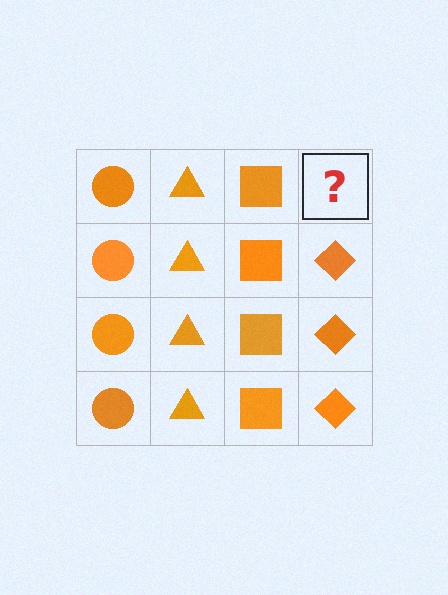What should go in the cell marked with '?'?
The missing cell should contain an orange diamond.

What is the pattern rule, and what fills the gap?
The rule is that each column has a consistent shape. The gap should be filled with an orange diamond.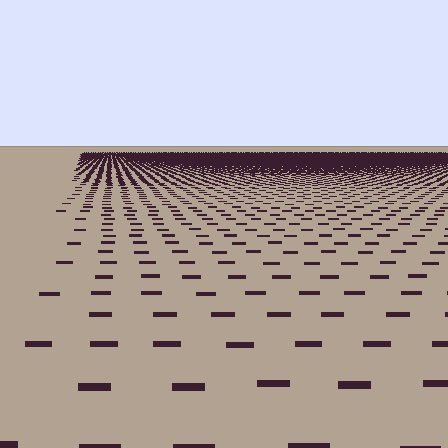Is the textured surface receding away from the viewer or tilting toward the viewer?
The surface is receding away from the viewer. Texture elements get smaller and denser toward the top.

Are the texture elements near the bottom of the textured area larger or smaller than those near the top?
Larger. Near the bottom, elements are closer to the viewer and appear at a bigger on-screen size.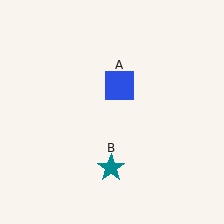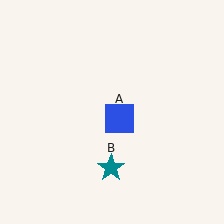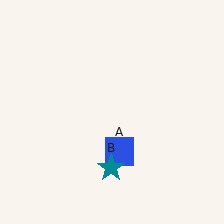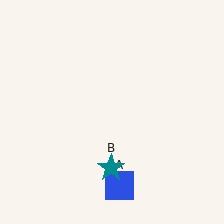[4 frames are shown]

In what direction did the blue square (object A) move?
The blue square (object A) moved down.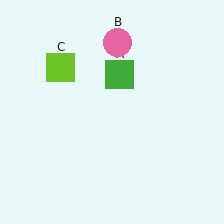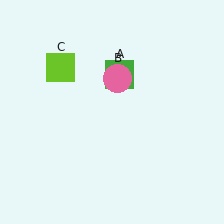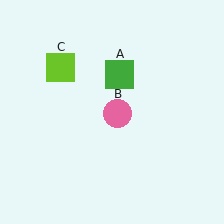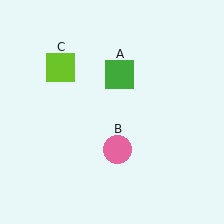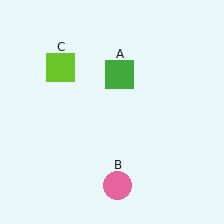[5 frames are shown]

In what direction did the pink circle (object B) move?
The pink circle (object B) moved down.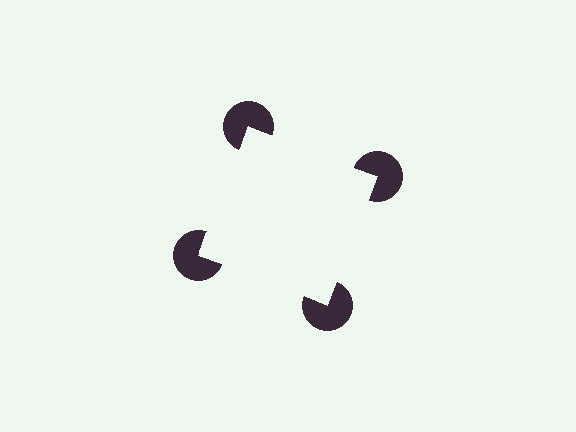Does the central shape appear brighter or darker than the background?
It typically appears slightly brighter than the background, even though no actual brightness change is drawn.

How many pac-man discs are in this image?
There are 4 — one at each vertex of the illusory square.